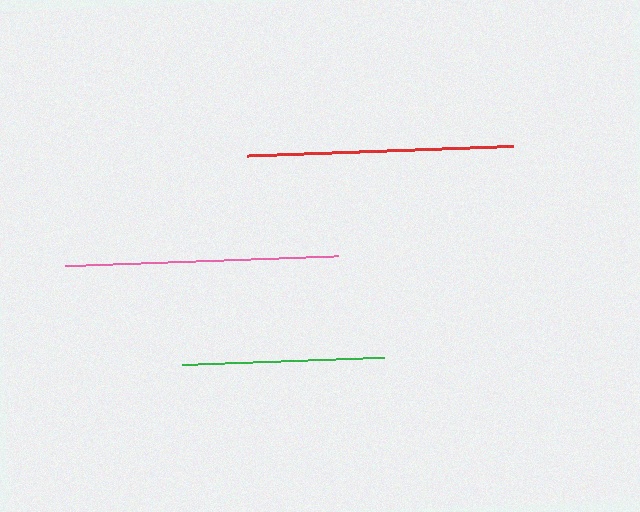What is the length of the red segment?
The red segment is approximately 266 pixels long.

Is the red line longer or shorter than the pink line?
The pink line is longer than the red line.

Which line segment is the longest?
The pink line is the longest at approximately 273 pixels.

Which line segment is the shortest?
The green line is the shortest at approximately 202 pixels.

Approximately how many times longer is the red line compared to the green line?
The red line is approximately 1.3 times the length of the green line.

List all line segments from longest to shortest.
From longest to shortest: pink, red, green.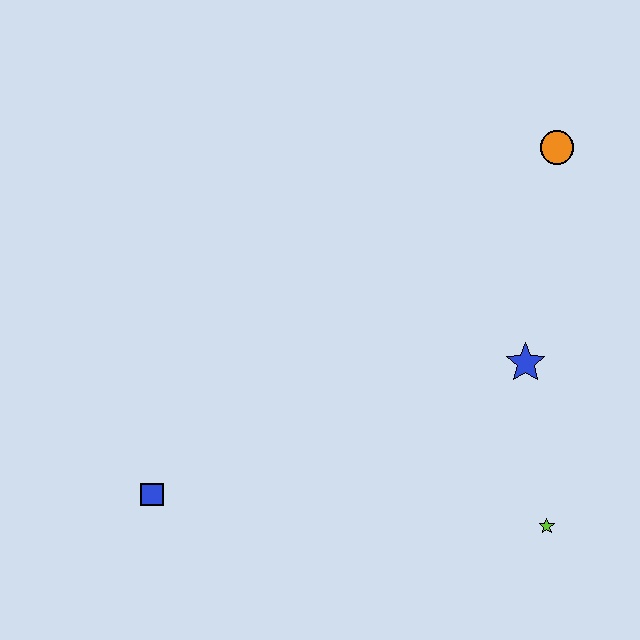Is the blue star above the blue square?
Yes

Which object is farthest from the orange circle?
The blue square is farthest from the orange circle.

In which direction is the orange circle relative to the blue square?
The orange circle is to the right of the blue square.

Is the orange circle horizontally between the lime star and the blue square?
No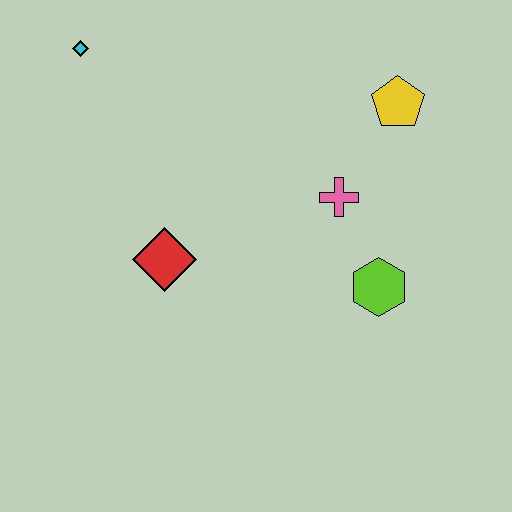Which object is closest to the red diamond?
The pink cross is closest to the red diamond.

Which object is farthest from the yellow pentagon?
The cyan diamond is farthest from the yellow pentagon.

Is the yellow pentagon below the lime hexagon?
No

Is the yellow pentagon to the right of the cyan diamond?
Yes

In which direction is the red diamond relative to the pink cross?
The red diamond is to the left of the pink cross.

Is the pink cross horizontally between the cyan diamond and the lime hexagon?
Yes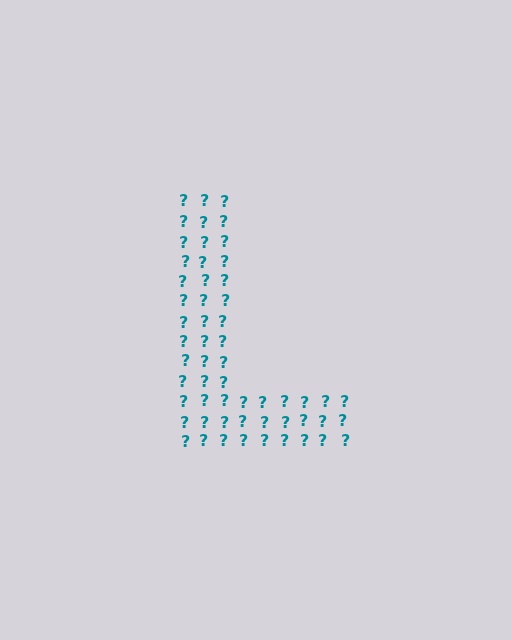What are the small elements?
The small elements are question marks.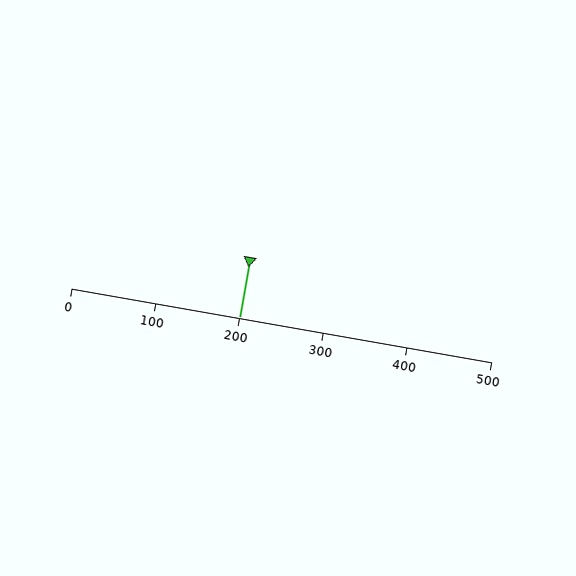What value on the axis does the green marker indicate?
The marker indicates approximately 200.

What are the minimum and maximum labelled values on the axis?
The axis runs from 0 to 500.